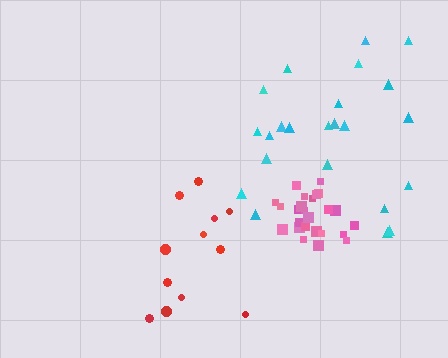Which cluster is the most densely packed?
Pink.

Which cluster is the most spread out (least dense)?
Cyan.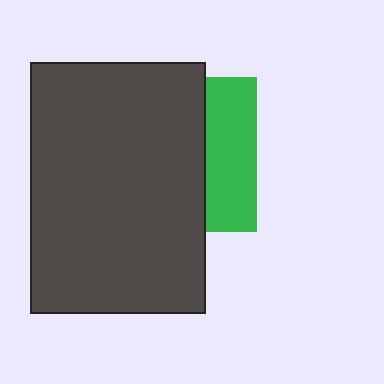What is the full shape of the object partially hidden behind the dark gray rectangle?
The partially hidden object is a green square.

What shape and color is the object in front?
The object in front is a dark gray rectangle.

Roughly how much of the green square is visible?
A small part of it is visible (roughly 33%).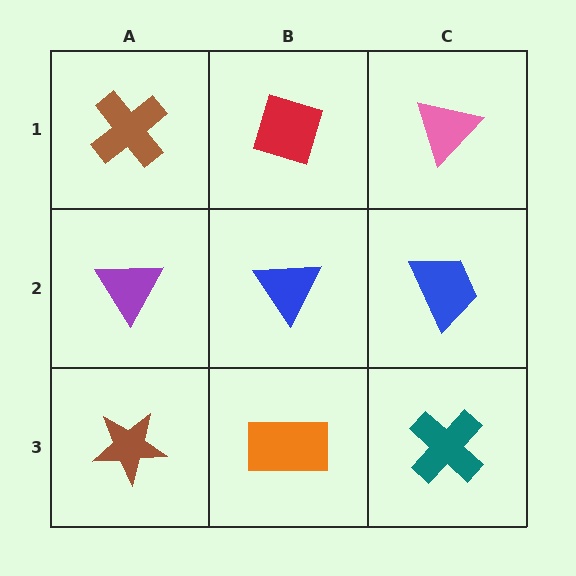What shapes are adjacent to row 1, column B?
A blue triangle (row 2, column B), a brown cross (row 1, column A), a pink triangle (row 1, column C).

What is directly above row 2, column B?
A red diamond.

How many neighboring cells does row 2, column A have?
3.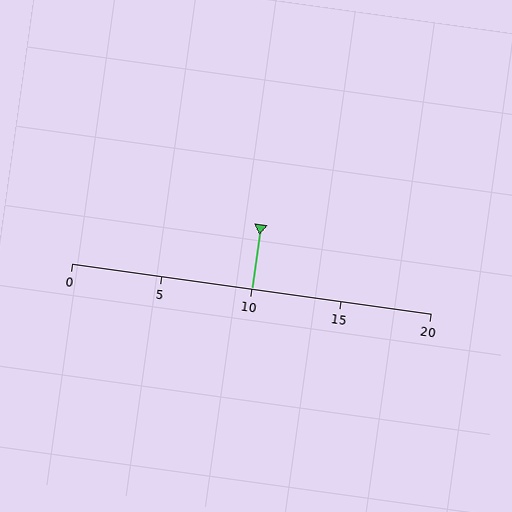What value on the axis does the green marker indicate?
The marker indicates approximately 10.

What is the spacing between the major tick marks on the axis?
The major ticks are spaced 5 apart.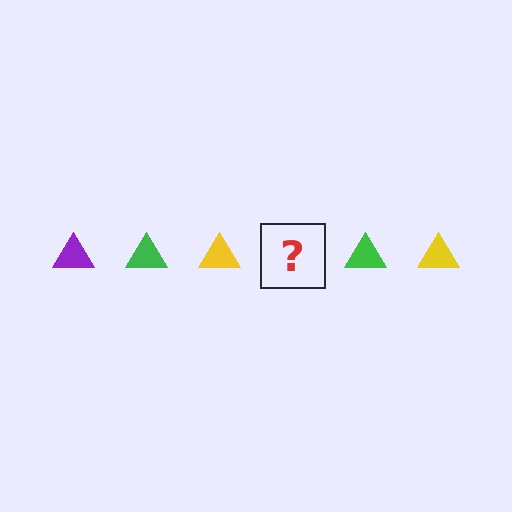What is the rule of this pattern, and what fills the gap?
The rule is that the pattern cycles through purple, green, yellow triangles. The gap should be filled with a purple triangle.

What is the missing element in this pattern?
The missing element is a purple triangle.